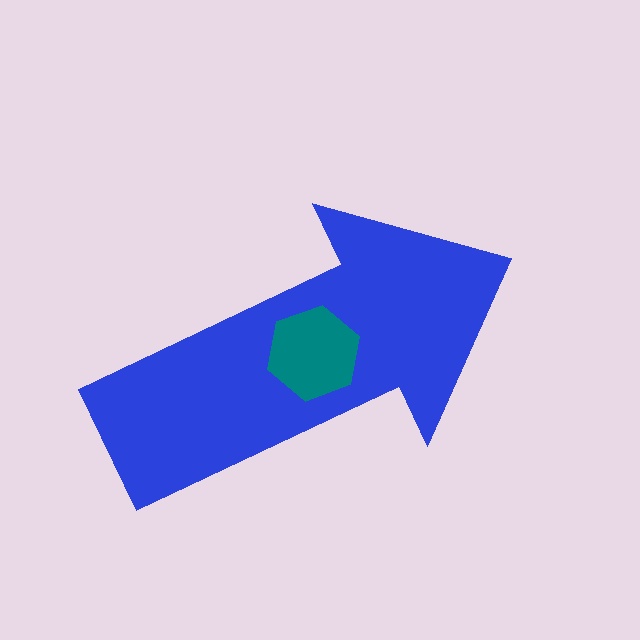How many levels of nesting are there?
2.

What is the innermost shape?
The teal hexagon.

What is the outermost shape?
The blue arrow.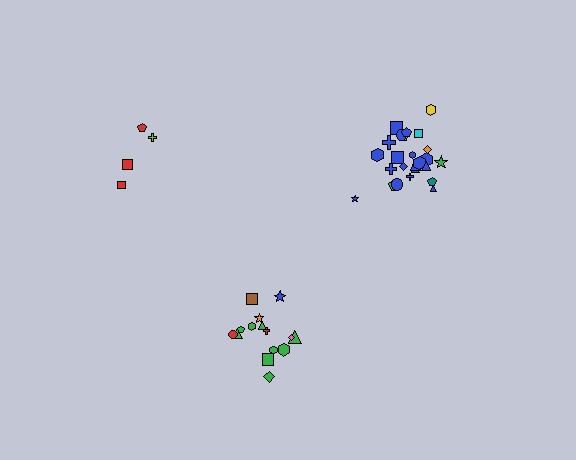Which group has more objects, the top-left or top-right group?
The top-right group.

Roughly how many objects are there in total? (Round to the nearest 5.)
Roughly 45 objects in total.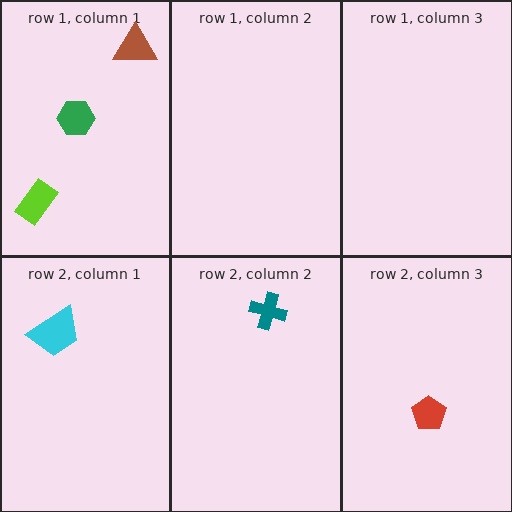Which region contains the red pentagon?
The row 2, column 3 region.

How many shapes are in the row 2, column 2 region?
1.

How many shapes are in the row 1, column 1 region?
3.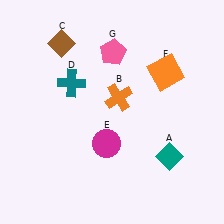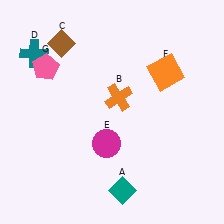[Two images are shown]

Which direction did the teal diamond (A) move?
The teal diamond (A) moved left.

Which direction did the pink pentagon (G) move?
The pink pentagon (G) moved left.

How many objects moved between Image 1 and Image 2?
3 objects moved between the two images.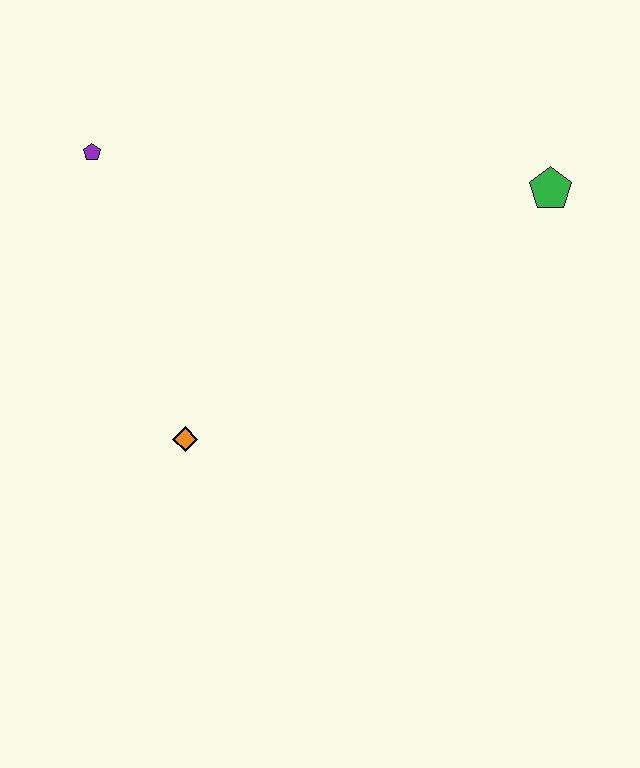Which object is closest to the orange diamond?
The purple pentagon is closest to the orange diamond.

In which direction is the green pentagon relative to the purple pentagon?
The green pentagon is to the right of the purple pentagon.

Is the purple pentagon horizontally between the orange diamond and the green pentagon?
No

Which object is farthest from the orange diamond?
The green pentagon is farthest from the orange diamond.